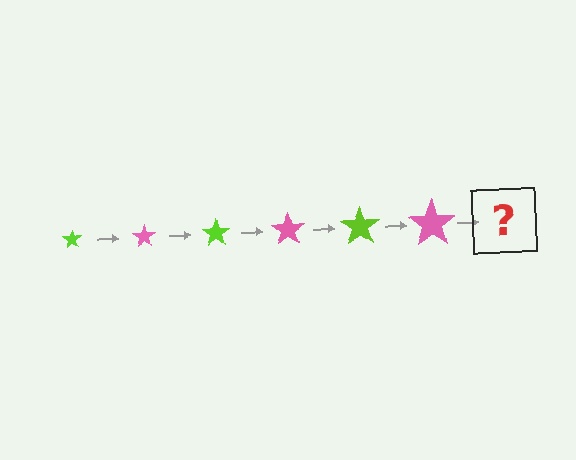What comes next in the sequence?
The next element should be a lime star, larger than the previous one.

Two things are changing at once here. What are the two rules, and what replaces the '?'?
The two rules are that the star grows larger each step and the color cycles through lime and pink. The '?' should be a lime star, larger than the previous one.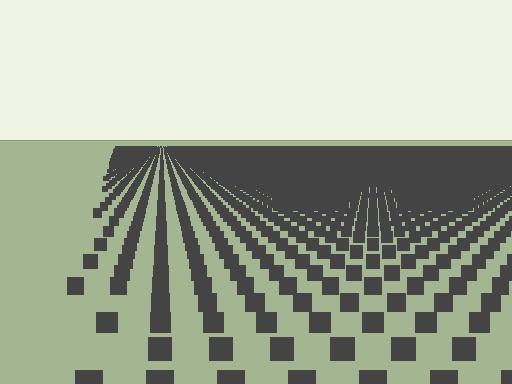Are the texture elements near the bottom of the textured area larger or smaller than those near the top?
Larger. Near the bottom, elements are closer to the viewer and appear at a bigger on-screen size.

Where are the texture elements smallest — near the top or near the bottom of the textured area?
Near the top.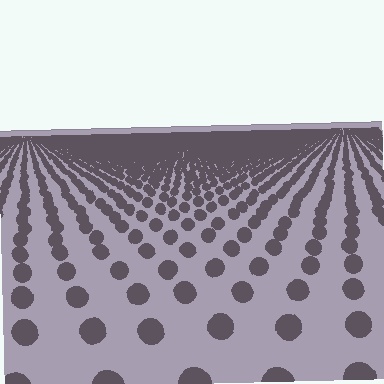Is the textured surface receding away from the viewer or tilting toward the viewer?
The surface is receding away from the viewer. Texture elements get smaller and denser toward the top.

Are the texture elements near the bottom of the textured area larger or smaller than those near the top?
Larger. Near the bottom, elements are closer to the viewer and appear at a bigger on-screen size.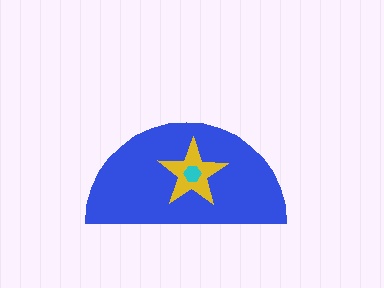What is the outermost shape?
The blue semicircle.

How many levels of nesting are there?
3.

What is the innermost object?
The cyan hexagon.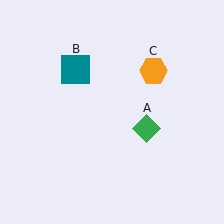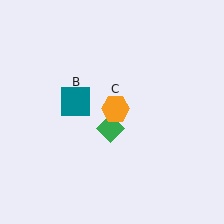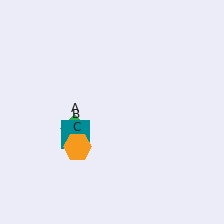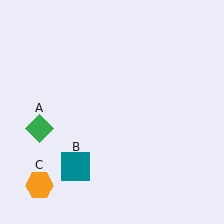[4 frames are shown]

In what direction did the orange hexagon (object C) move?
The orange hexagon (object C) moved down and to the left.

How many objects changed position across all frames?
3 objects changed position: green diamond (object A), teal square (object B), orange hexagon (object C).